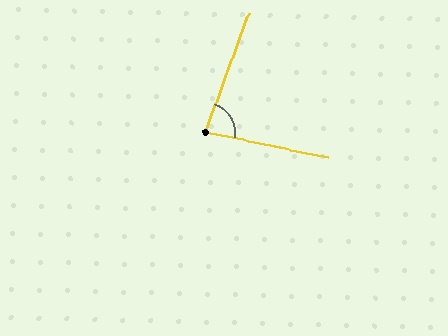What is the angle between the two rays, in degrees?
Approximately 82 degrees.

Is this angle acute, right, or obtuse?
It is acute.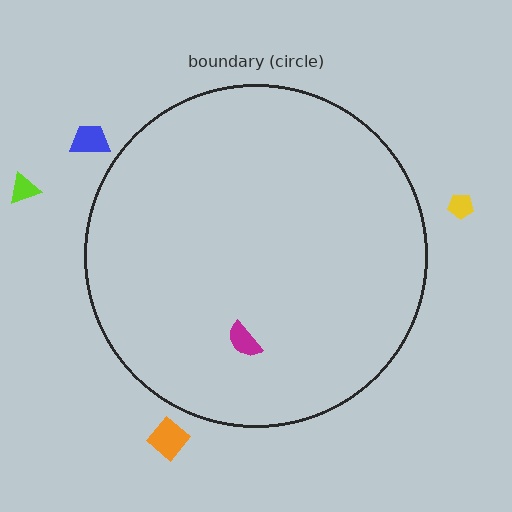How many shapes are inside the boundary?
1 inside, 4 outside.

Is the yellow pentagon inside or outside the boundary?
Outside.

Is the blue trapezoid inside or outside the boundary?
Outside.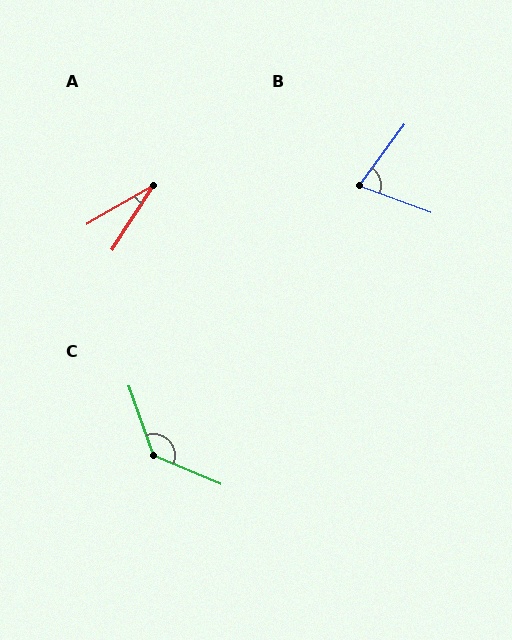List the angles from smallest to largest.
A (27°), B (74°), C (133°).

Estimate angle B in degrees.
Approximately 74 degrees.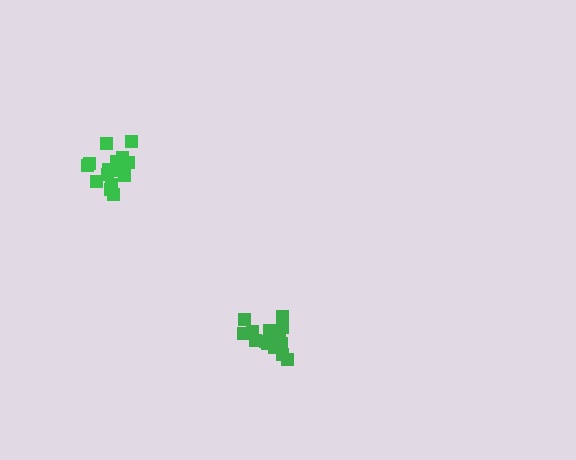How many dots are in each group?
Group 1: 15 dots, Group 2: 15 dots (30 total).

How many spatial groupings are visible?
There are 2 spatial groupings.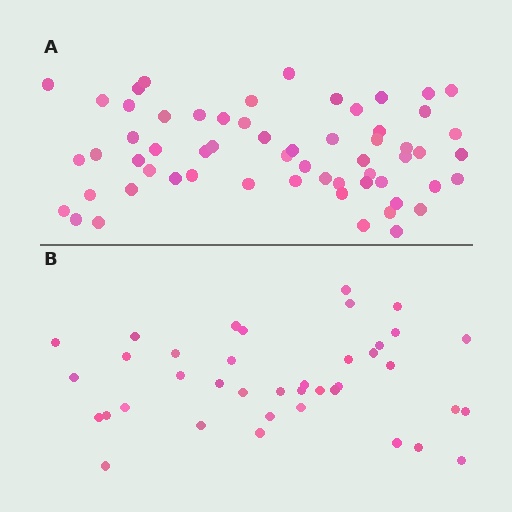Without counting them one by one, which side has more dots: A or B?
Region A (the top region) has more dots.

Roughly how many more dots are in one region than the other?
Region A has approximately 20 more dots than region B.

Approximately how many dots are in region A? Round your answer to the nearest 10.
About 60 dots.